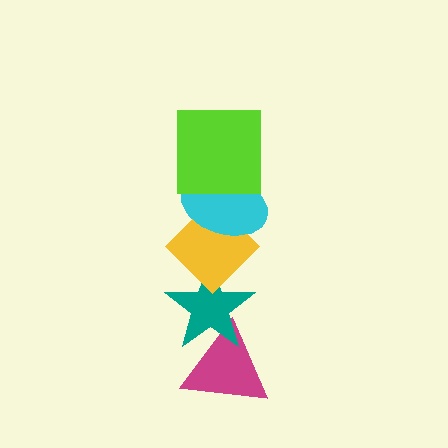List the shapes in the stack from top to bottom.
From top to bottom: the lime square, the cyan ellipse, the yellow diamond, the teal star, the magenta triangle.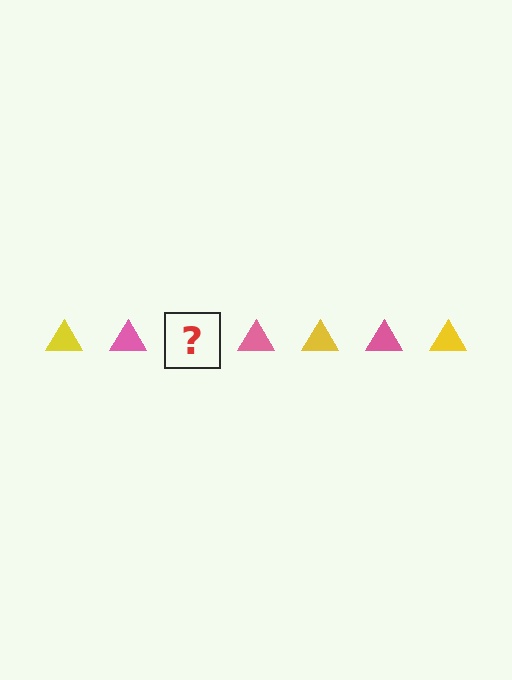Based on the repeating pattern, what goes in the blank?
The blank should be a yellow triangle.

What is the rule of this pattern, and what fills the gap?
The rule is that the pattern cycles through yellow, pink triangles. The gap should be filled with a yellow triangle.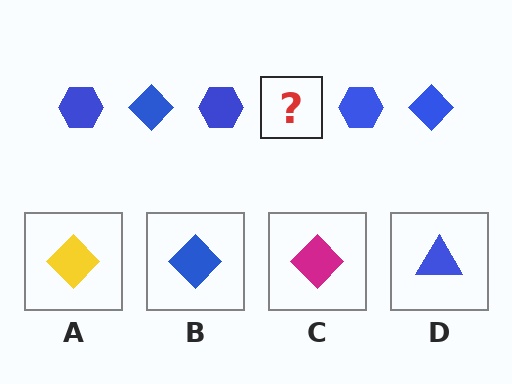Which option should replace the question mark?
Option B.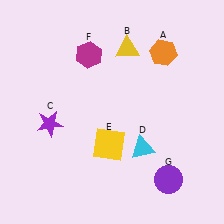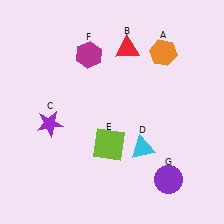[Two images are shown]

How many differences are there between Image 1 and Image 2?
There are 2 differences between the two images.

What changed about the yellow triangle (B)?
In Image 1, B is yellow. In Image 2, it changed to red.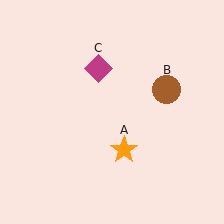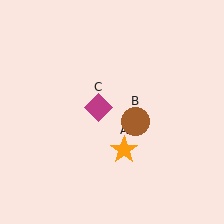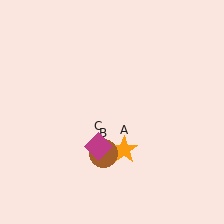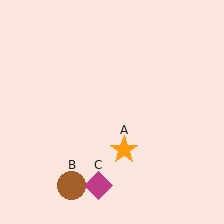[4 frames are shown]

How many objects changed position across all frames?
2 objects changed position: brown circle (object B), magenta diamond (object C).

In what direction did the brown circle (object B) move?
The brown circle (object B) moved down and to the left.